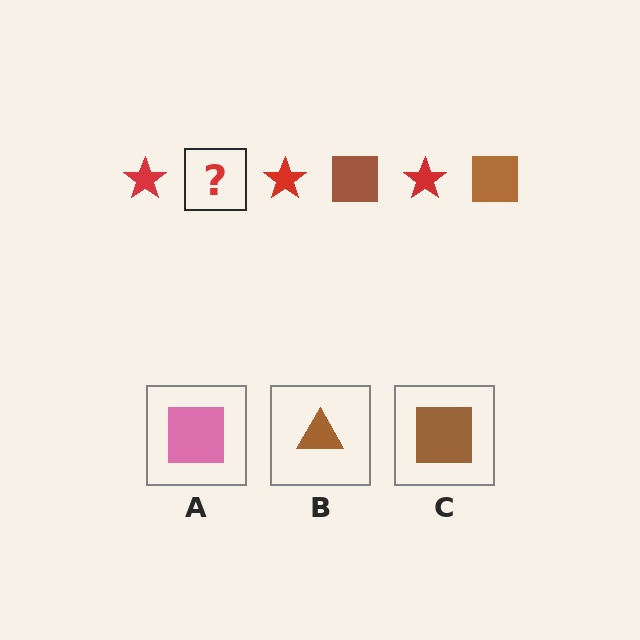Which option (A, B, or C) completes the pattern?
C.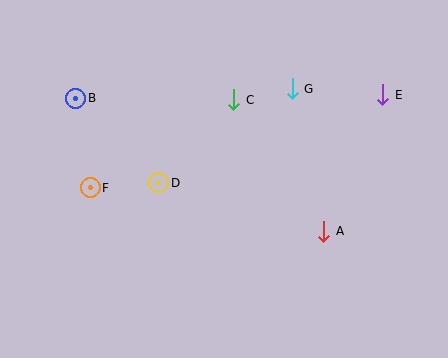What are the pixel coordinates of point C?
Point C is at (234, 100).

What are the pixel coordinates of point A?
Point A is at (324, 231).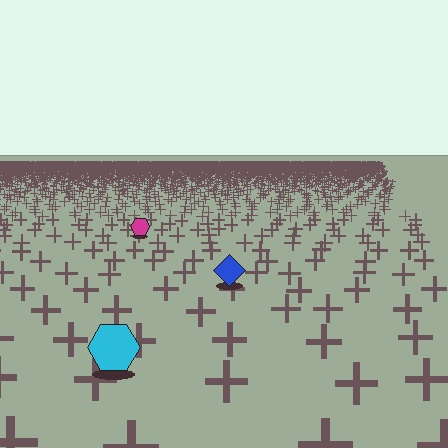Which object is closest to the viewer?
The cyan hexagon is closest. The texture marks near it are larger and more spread out.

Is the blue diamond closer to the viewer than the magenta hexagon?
Yes. The blue diamond is closer — you can tell from the texture gradient: the ground texture is coarser near it.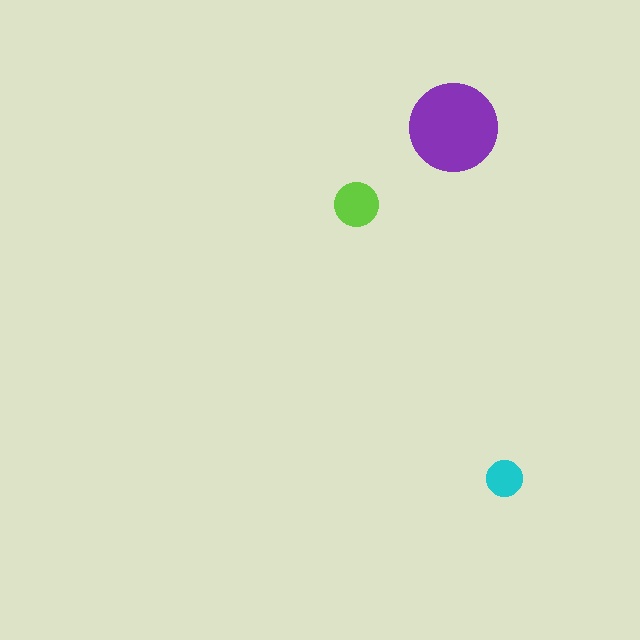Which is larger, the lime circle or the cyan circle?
The lime one.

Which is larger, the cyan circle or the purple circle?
The purple one.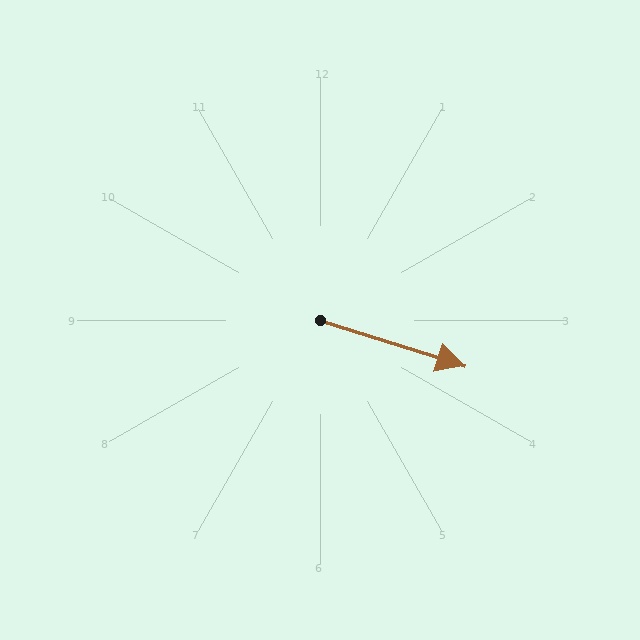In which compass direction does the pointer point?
East.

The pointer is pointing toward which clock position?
Roughly 4 o'clock.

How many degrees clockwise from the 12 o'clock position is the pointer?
Approximately 108 degrees.